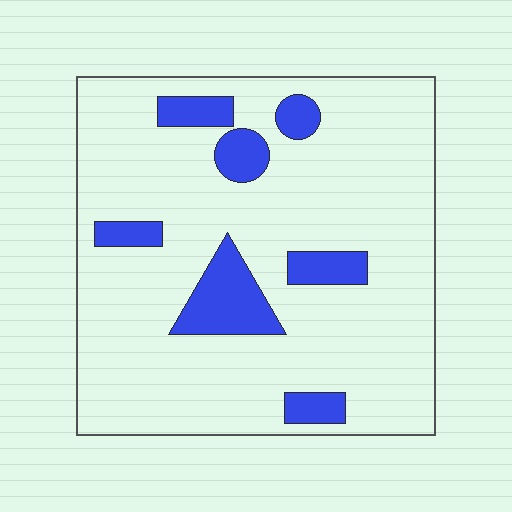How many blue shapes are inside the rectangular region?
7.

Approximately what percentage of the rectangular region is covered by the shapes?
Approximately 15%.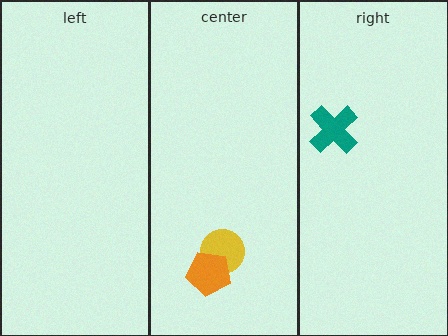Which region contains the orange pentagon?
The center region.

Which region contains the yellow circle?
The center region.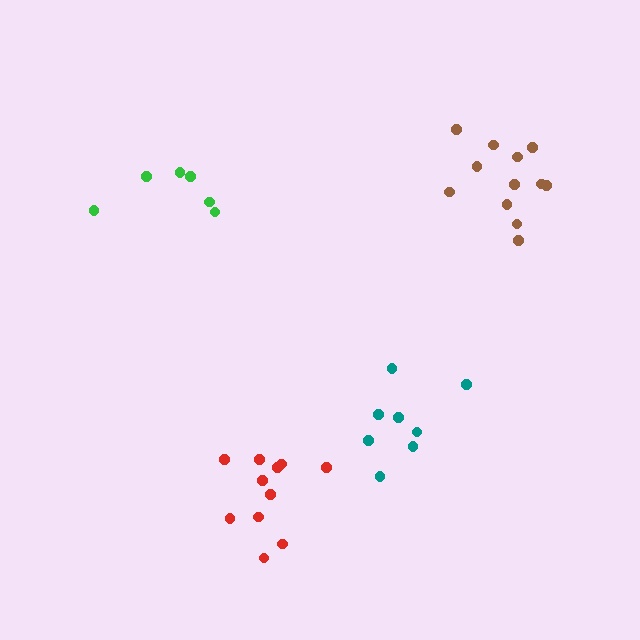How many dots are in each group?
Group 1: 8 dots, Group 2: 6 dots, Group 3: 11 dots, Group 4: 12 dots (37 total).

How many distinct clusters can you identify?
There are 4 distinct clusters.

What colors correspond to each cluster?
The clusters are colored: teal, green, red, brown.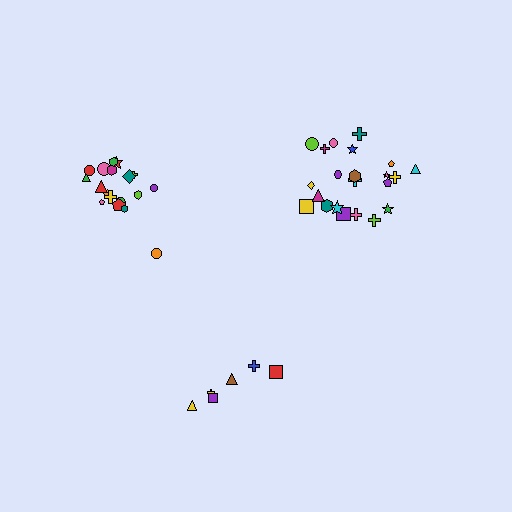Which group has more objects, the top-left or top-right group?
The top-right group.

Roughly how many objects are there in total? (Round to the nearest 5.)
Roughly 45 objects in total.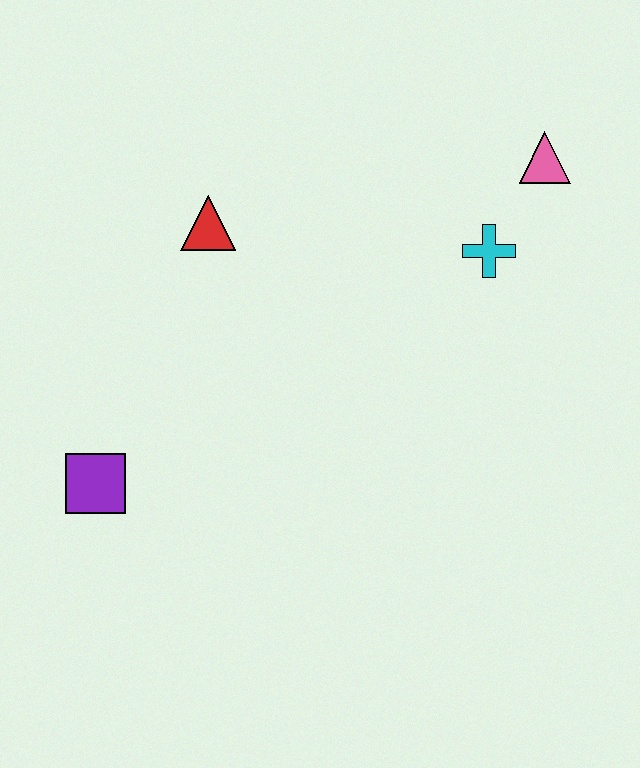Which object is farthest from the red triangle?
The pink triangle is farthest from the red triangle.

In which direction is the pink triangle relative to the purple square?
The pink triangle is to the right of the purple square.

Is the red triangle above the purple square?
Yes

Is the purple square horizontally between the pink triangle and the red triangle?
No